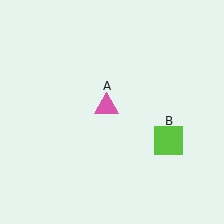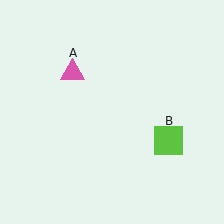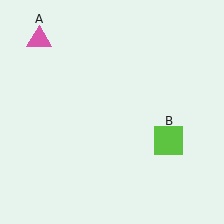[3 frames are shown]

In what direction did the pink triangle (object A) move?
The pink triangle (object A) moved up and to the left.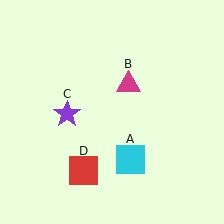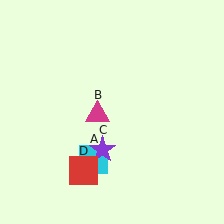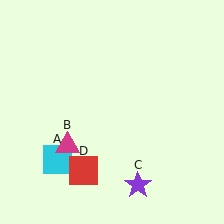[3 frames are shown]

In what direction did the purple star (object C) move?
The purple star (object C) moved down and to the right.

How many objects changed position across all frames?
3 objects changed position: cyan square (object A), magenta triangle (object B), purple star (object C).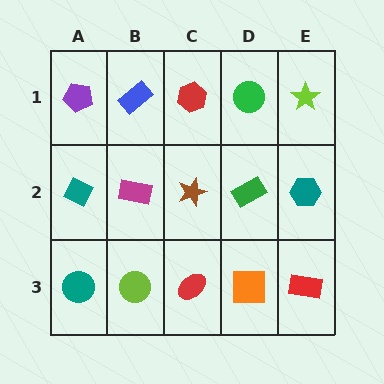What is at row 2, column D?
A green rectangle.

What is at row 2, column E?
A teal hexagon.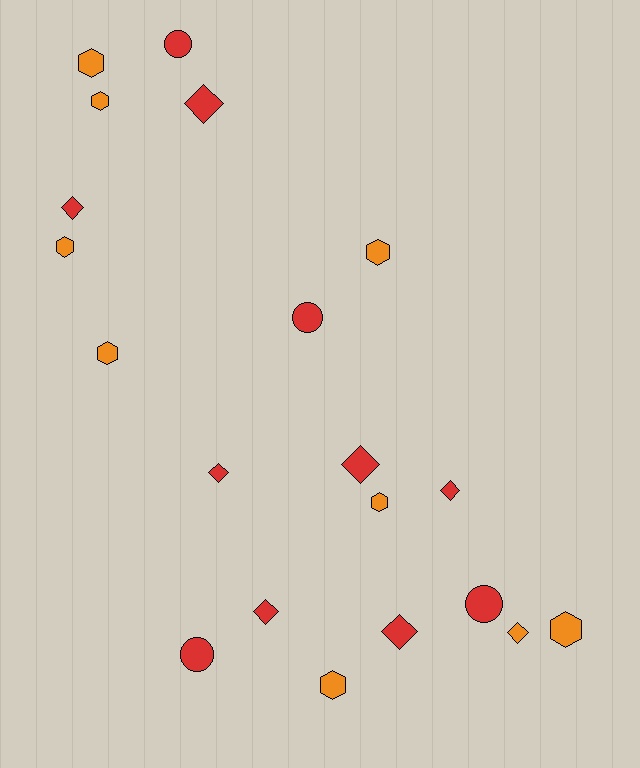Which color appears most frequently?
Red, with 11 objects.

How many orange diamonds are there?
There is 1 orange diamond.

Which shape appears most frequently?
Hexagon, with 8 objects.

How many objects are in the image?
There are 20 objects.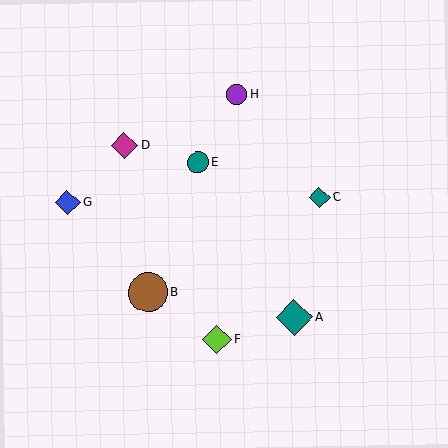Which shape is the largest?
The brown circle (labeled B) is the largest.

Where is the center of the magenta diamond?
The center of the magenta diamond is at (124, 145).